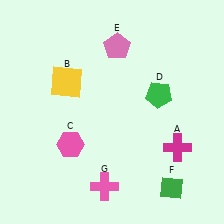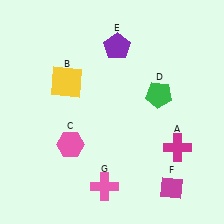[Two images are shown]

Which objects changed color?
E changed from pink to purple. F changed from green to magenta.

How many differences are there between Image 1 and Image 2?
There are 2 differences between the two images.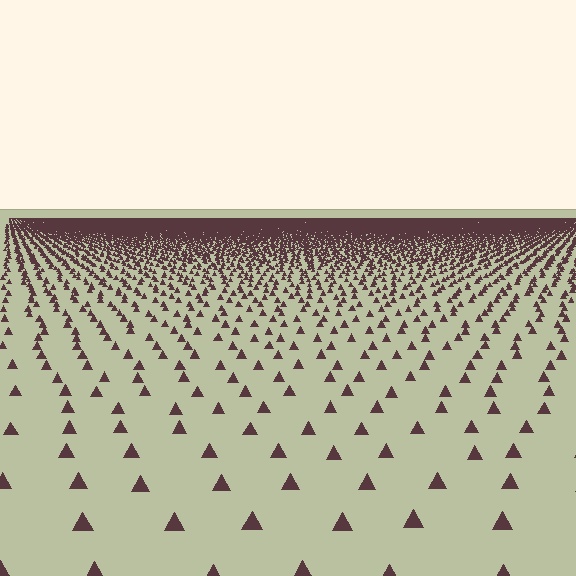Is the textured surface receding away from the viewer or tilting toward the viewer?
The surface is receding away from the viewer. Texture elements get smaller and denser toward the top.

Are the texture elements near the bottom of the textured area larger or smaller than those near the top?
Larger. Near the bottom, elements are closer to the viewer and appear at a bigger on-screen size.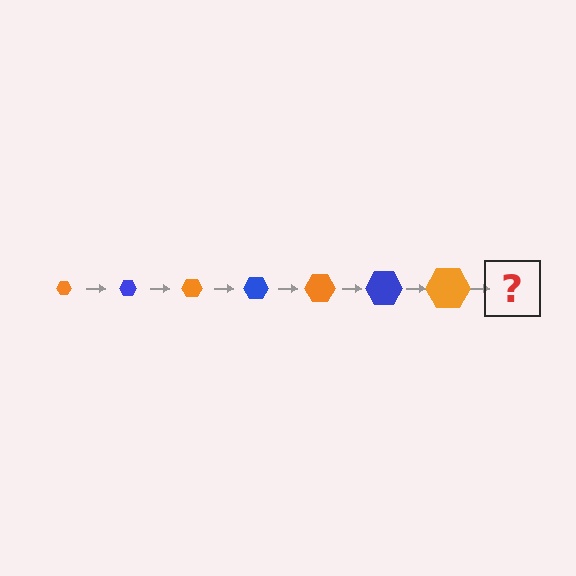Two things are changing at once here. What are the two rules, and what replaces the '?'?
The two rules are that the hexagon grows larger each step and the color cycles through orange and blue. The '?' should be a blue hexagon, larger than the previous one.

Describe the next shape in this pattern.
It should be a blue hexagon, larger than the previous one.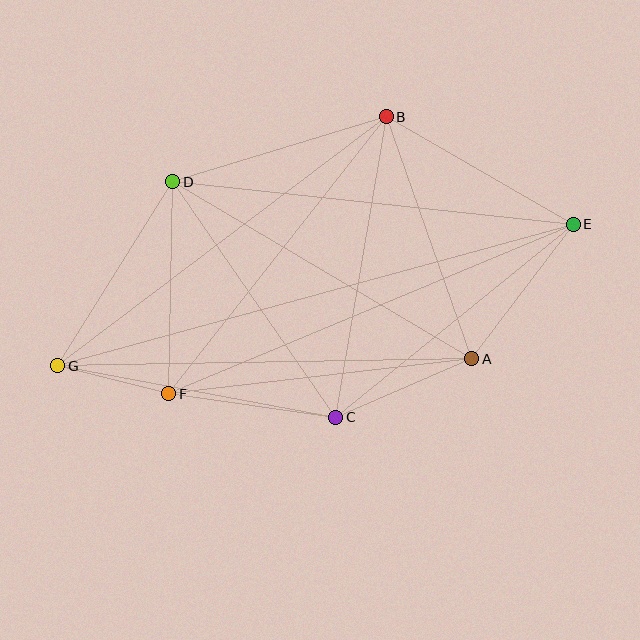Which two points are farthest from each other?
Points E and G are farthest from each other.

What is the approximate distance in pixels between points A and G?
The distance between A and G is approximately 414 pixels.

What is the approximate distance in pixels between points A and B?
The distance between A and B is approximately 257 pixels.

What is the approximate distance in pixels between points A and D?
The distance between A and D is approximately 347 pixels.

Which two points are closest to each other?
Points F and G are closest to each other.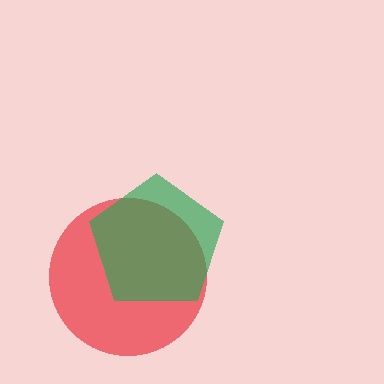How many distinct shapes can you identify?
There are 2 distinct shapes: a red circle, a green pentagon.